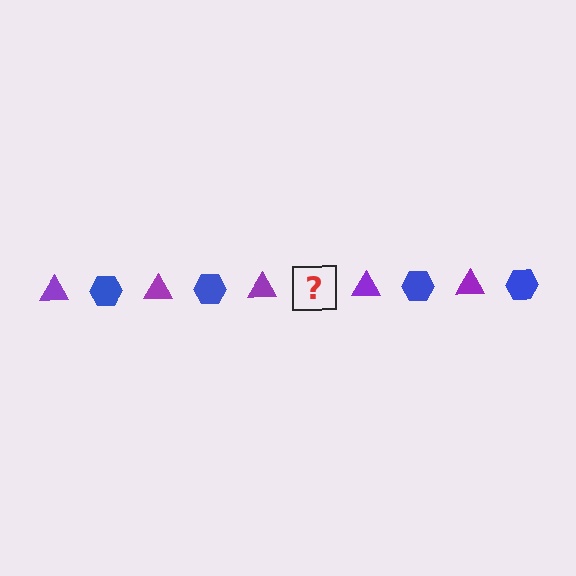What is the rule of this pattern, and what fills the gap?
The rule is that the pattern alternates between purple triangle and blue hexagon. The gap should be filled with a blue hexagon.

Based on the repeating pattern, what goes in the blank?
The blank should be a blue hexagon.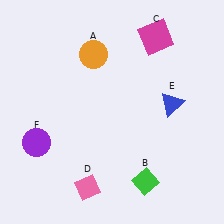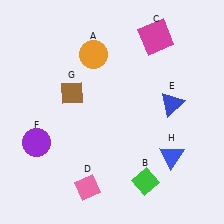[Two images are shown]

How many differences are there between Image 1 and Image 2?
There are 2 differences between the two images.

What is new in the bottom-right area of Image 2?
A blue triangle (H) was added in the bottom-right area of Image 2.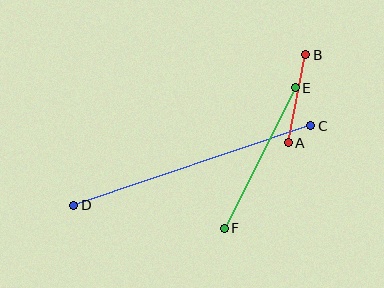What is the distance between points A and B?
The distance is approximately 90 pixels.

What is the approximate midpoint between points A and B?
The midpoint is at approximately (297, 99) pixels.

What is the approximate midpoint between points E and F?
The midpoint is at approximately (260, 158) pixels.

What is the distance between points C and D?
The distance is approximately 250 pixels.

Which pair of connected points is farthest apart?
Points C and D are farthest apart.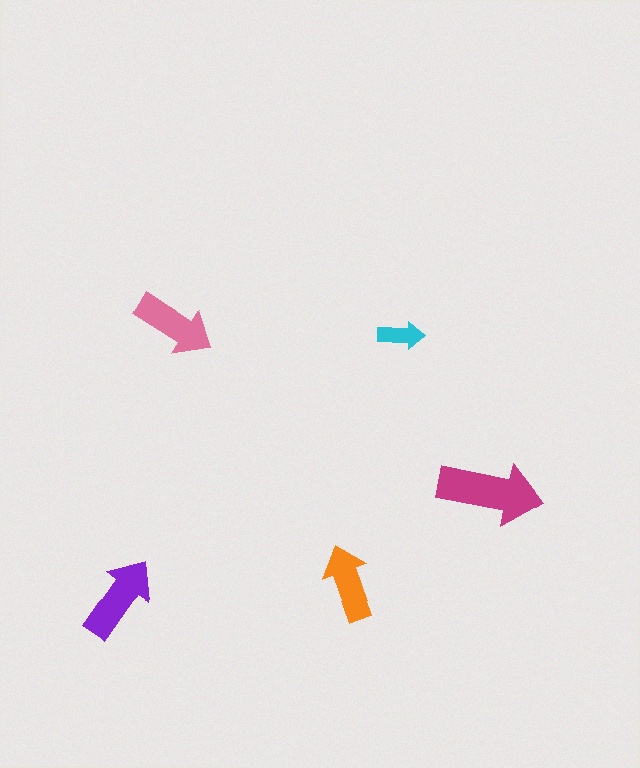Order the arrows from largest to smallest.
the magenta one, the purple one, the pink one, the orange one, the cyan one.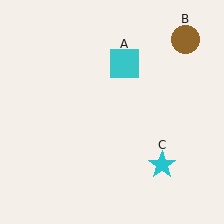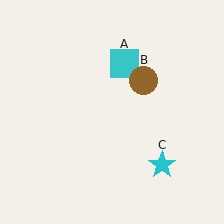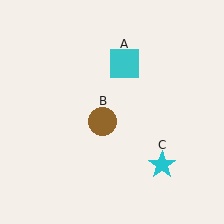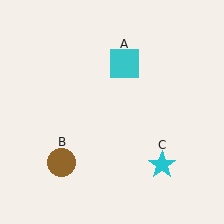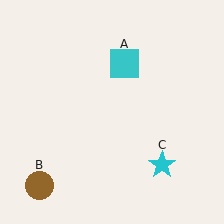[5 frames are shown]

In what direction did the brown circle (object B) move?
The brown circle (object B) moved down and to the left.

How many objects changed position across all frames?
1 object changed position: brown circle (object B).